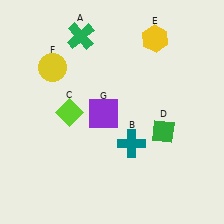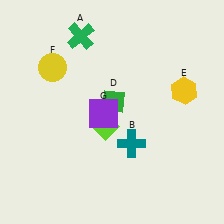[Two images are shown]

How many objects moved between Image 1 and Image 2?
3 objects moved between the two images.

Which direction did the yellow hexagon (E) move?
The yellow hexagon (E) moved down.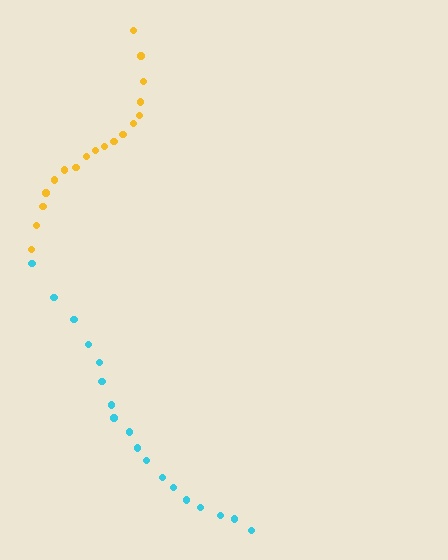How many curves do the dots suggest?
There are 2 distinct paths.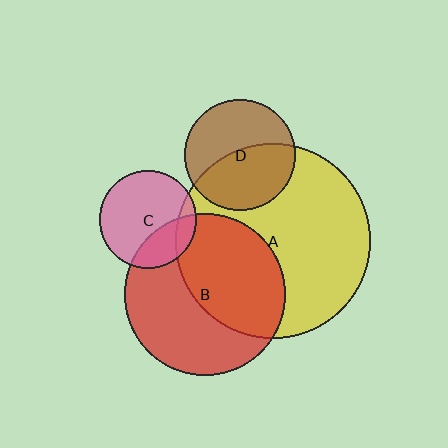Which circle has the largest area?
Circle A (yellow).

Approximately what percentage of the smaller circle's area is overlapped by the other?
Approximately 10%.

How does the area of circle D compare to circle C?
Approximately 1.3 times.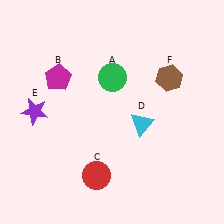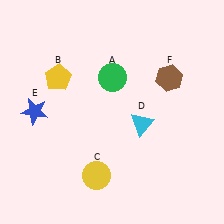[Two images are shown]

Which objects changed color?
B changed from magenta to yellow. C changed from red to yellow. E changed from purple to blue.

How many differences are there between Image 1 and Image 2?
There are 3 differences between the two images.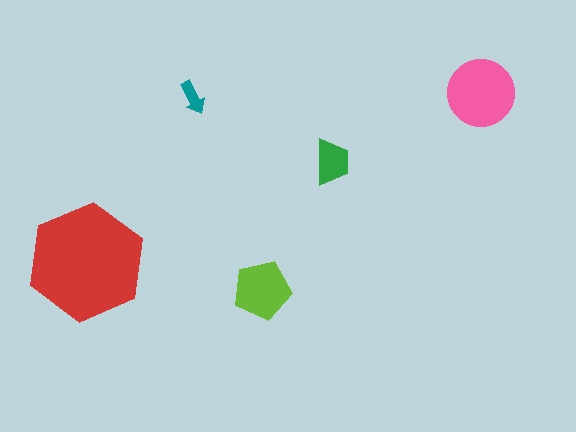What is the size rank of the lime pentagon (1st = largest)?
3rd.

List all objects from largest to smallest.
The red hexagon, the pink circle, the lime pentagon, the green trapezoid, the teal arrow.